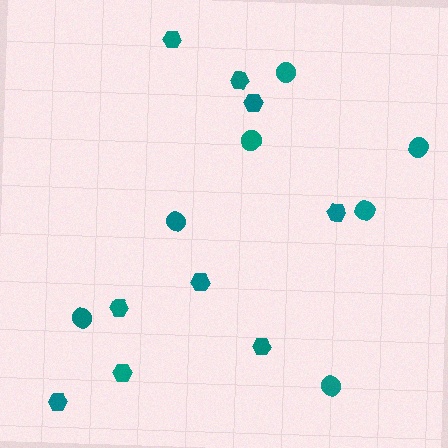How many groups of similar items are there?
There are 2 groups: one group of circles (7) and one group of hexagons (9).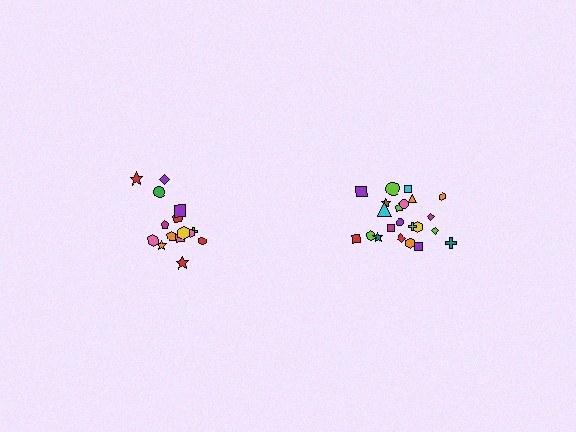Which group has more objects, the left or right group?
The right group.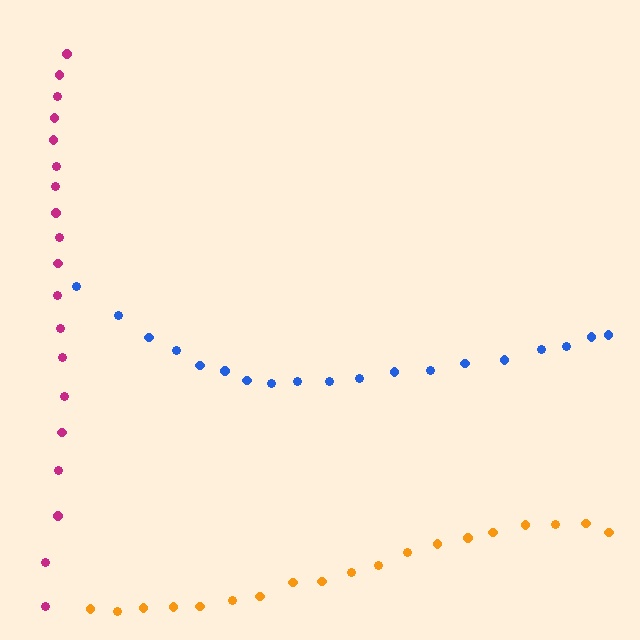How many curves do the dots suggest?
There are 3 distinct paths.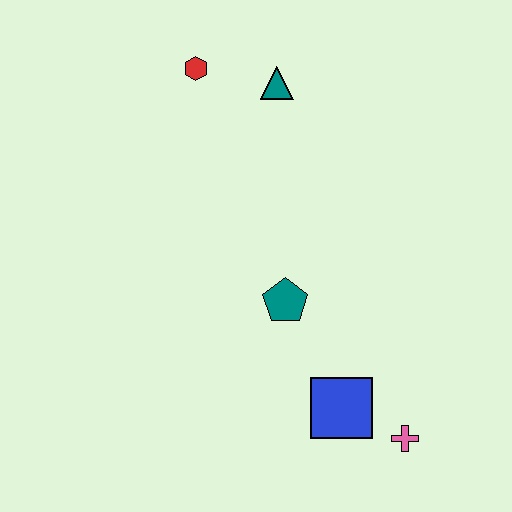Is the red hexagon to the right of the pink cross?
No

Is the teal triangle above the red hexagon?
No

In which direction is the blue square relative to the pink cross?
The blue square is to the left of the pink cross.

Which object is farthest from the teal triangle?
The pink cross is farthest from the teal triangle.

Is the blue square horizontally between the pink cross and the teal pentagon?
Yes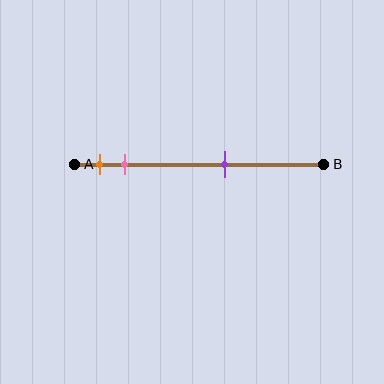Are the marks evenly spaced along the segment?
No, the marks are not evenly spaced.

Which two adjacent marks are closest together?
The orange and pink marks are the closest adjacent pair.